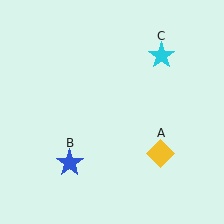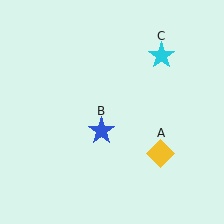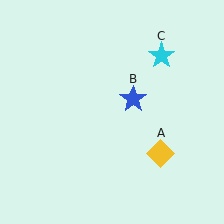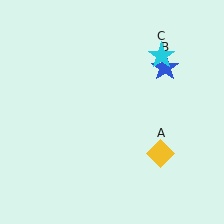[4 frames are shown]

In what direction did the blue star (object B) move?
The blue star (object B) moved up and to the right.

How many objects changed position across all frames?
1 object changed position: blue star (object B).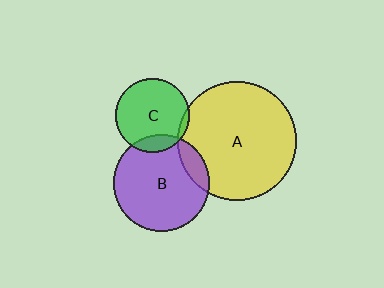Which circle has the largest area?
Circle A (yellow).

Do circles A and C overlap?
Yes.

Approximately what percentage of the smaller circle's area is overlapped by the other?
Approximately 5%.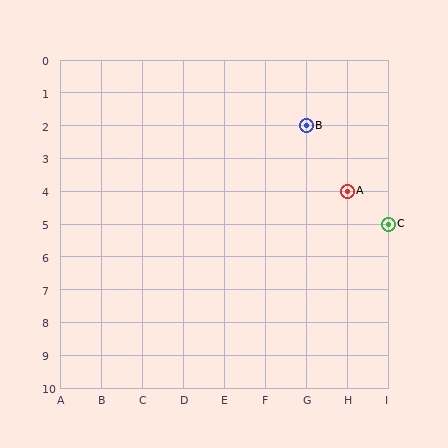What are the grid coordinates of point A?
Point A is at grid coordinates (H, 4).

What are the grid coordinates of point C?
Point C is at grid coordinates (I, 5).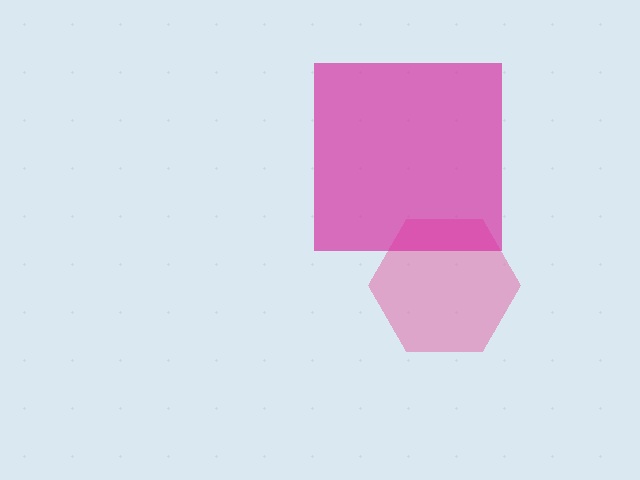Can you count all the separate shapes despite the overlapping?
Yes, there are 2 separate shapes.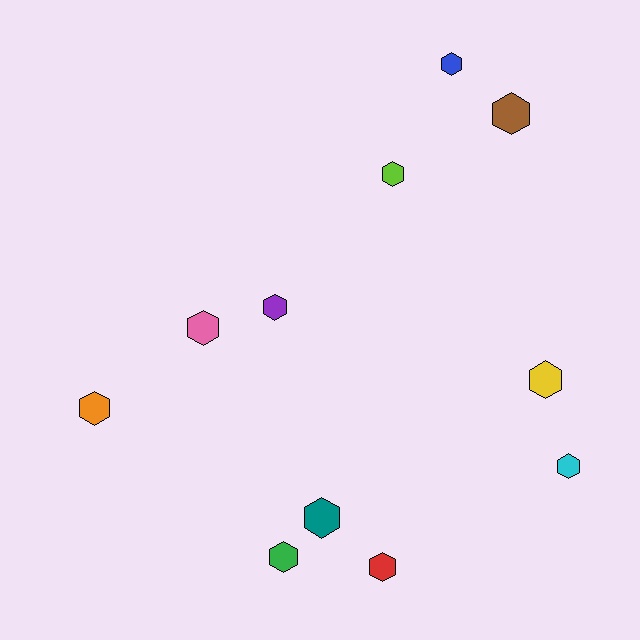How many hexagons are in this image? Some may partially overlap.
There are 11 hexagons.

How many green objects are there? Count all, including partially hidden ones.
There is 1 green object.